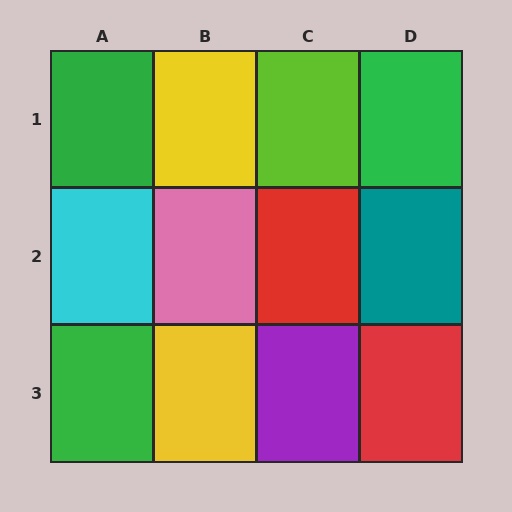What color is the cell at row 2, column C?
Red.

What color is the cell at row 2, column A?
Cyan.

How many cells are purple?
1 cell is purple.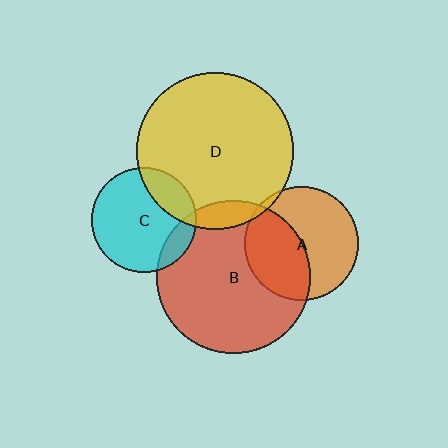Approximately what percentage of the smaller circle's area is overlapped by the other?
Approximately 10%.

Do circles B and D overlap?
Yes.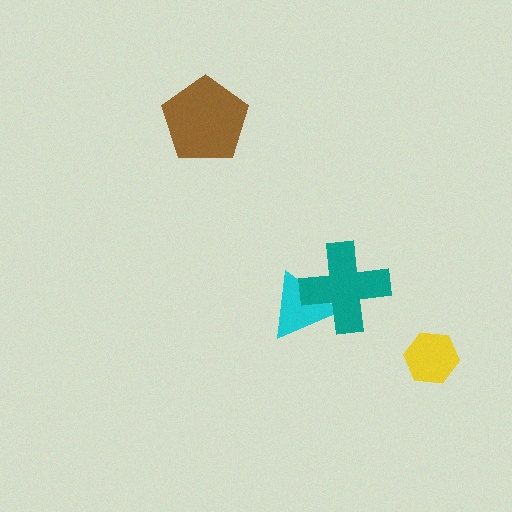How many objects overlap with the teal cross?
1 object overlaps with the teal cross.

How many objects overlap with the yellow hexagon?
0 objects overlap with the yellow hexagon.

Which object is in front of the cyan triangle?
The teal cross is in front of the cyan triangle.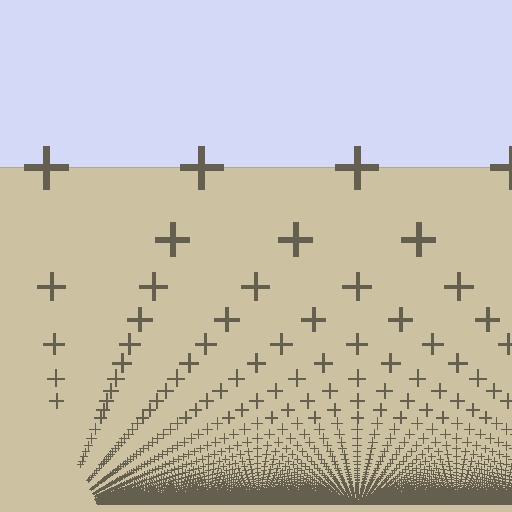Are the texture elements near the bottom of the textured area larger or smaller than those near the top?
Smaller. The gradient is inverted — elements near the bottom are smaller and denser.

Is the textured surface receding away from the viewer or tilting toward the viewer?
The surface appears to tilt toward the viewer. Texture elements get larger and sparser toward the top.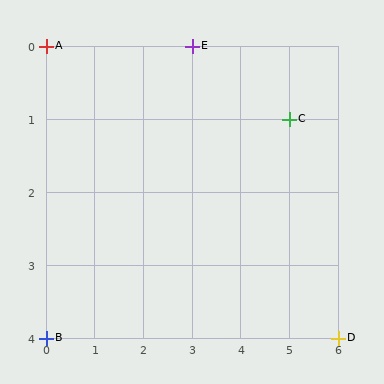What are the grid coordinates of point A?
Point A is at grid coordinates (0, 0).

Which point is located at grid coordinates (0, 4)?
Point B is at (0, 4).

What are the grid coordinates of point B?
Point B is at grid coordinates (0, 4).